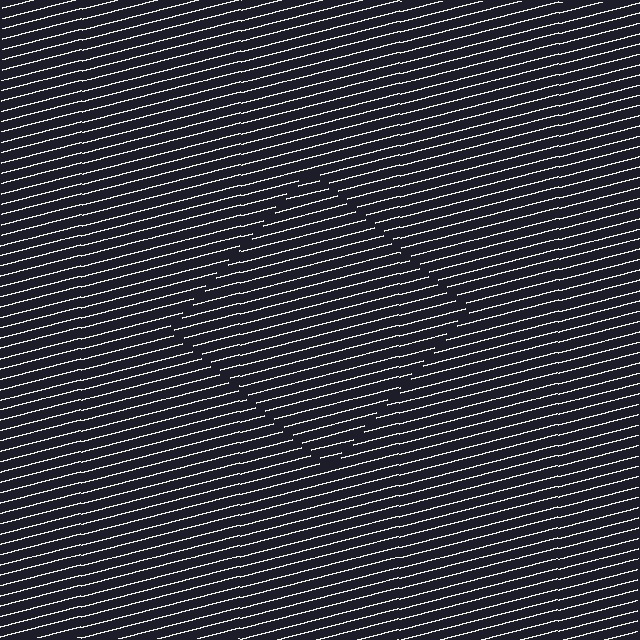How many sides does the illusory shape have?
4 sides — the line-ends trace a square.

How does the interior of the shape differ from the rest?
The interior of the shape contains the same grating, shifted by half a period — the contour is defined by the phase discontinuity where line-ends from the inner and outer gratings abut.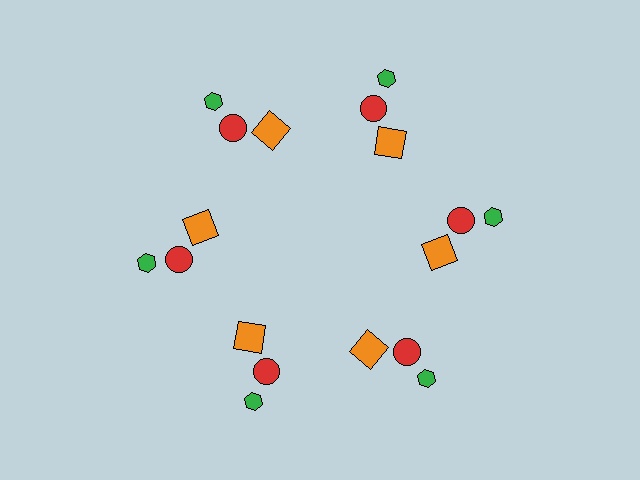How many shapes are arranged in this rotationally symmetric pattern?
There are 18 shapes, arranged in 6 groups of 3.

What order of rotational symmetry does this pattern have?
This pattern has 6-fold rotational symmetry.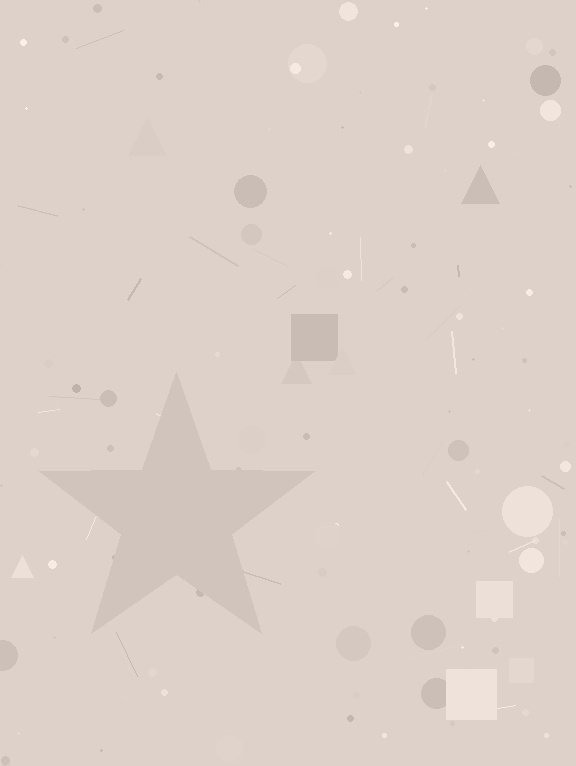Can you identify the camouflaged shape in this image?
The camouflaged shape is a star.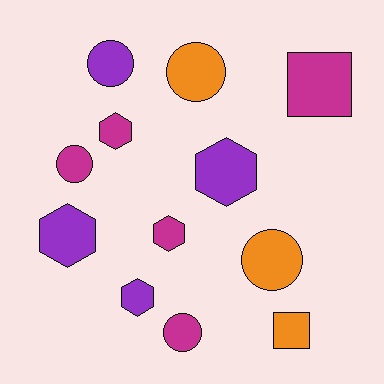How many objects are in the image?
There are 12 objects.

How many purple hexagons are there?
There are 3 purple hexagons.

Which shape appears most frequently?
Circle, with 5 objects.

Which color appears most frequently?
Magenta, with 5 objects.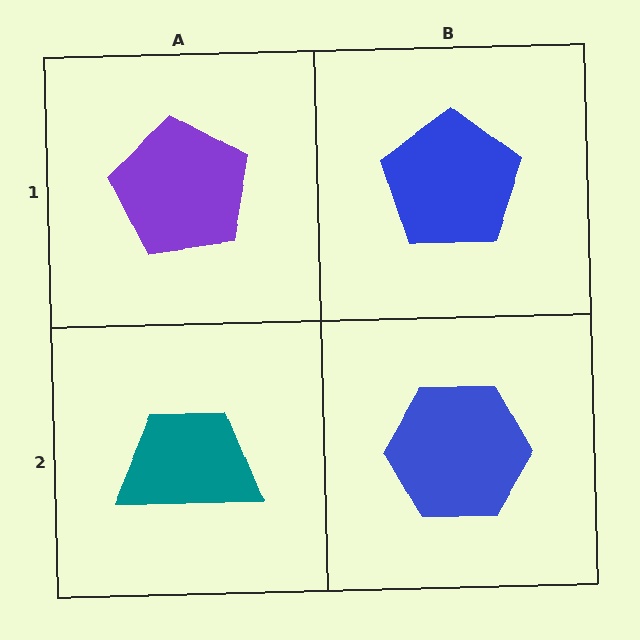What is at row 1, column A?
A purple pentagon.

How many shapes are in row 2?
2 shapes.